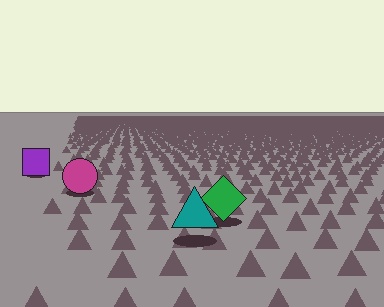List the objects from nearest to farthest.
From nearest to farthest: the teal triangle, the green diamond, the magenta circle, the purple square.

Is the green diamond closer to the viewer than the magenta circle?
Yes. The green diamond is closer — you can tell from the texture gradient: the ground texture is coarser near it.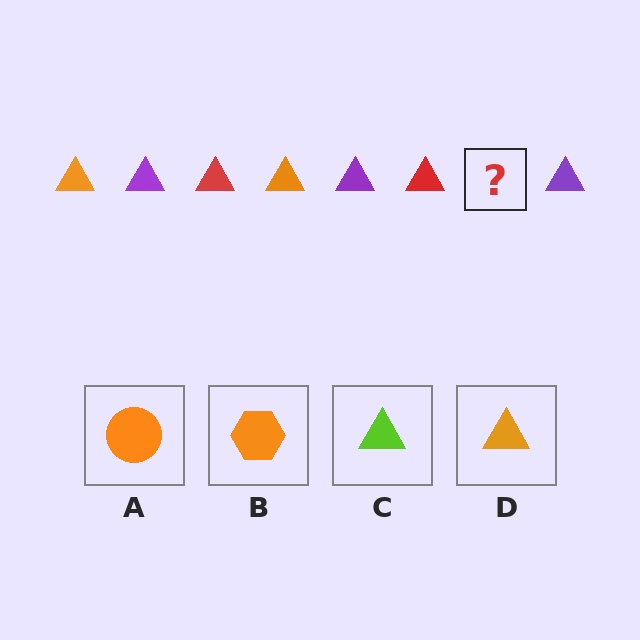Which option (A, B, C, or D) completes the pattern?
D.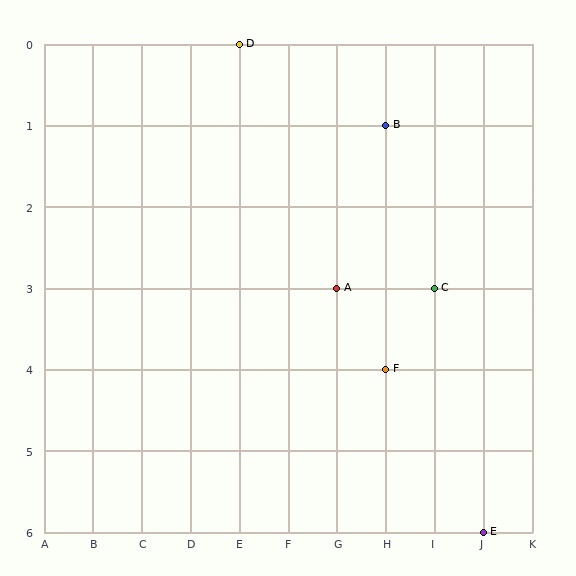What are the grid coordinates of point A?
Point A is at grid coordinates (G, 3).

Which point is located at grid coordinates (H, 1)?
Point B is at (H, 1).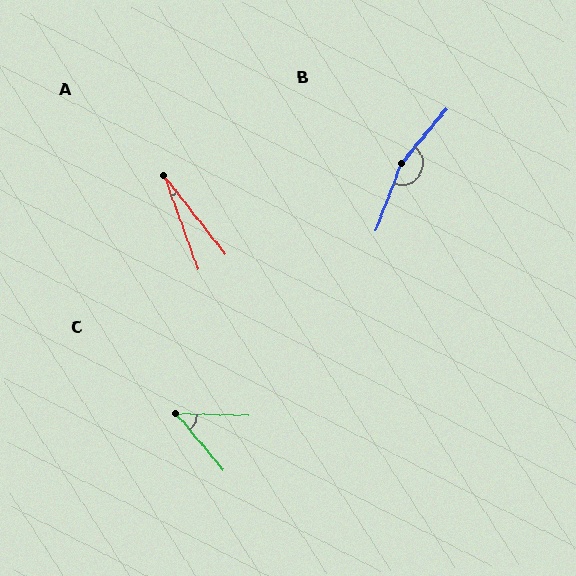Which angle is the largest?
B, at approximately 160 degrees.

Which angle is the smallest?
A, at approximately 18 degrees.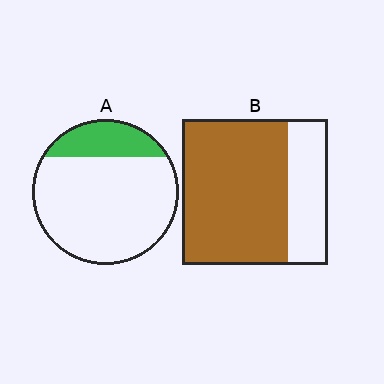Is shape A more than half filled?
No.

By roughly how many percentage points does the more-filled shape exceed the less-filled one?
By roughly 50 percentage points (B over A).